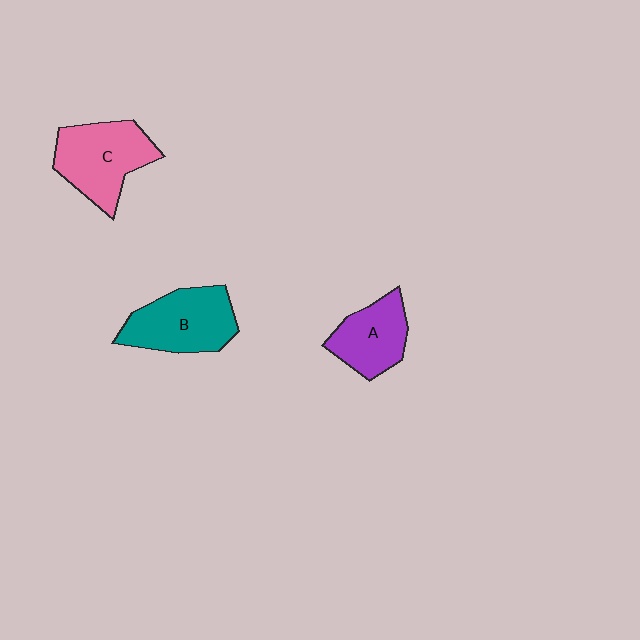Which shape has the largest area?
Shape C (pink).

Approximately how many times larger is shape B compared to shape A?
Approximately 1.3 times.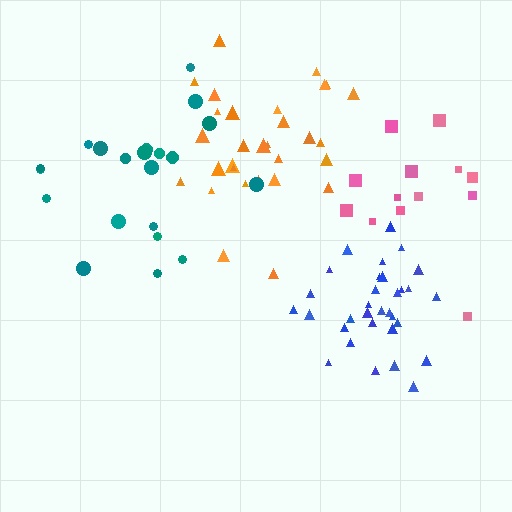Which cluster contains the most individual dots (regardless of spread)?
Blue (32).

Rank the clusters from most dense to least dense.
blue, orange, pink, teal.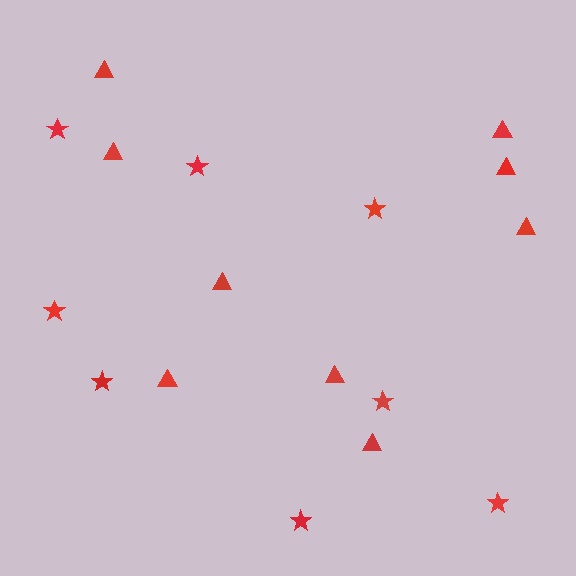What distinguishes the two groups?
There are 2 groups: one group of triangles (9) and one group of stars (8).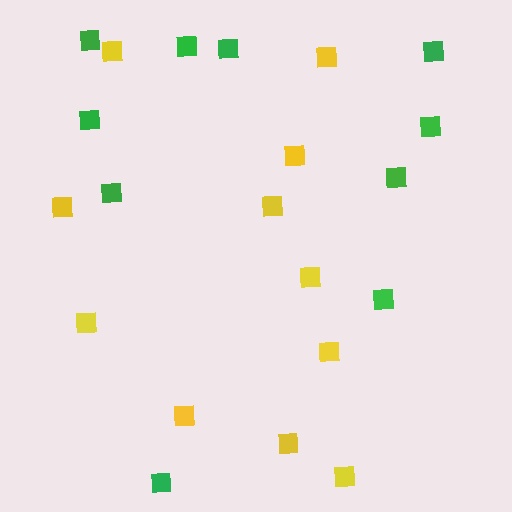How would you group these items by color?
There are 2 groups: one group of yellow squares (11) and one group of green squares (10).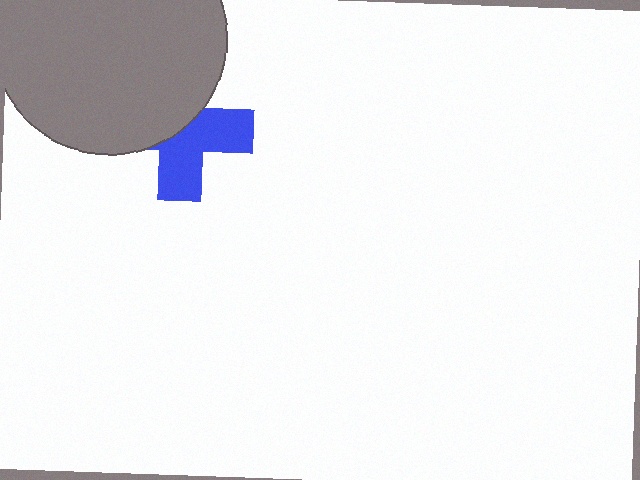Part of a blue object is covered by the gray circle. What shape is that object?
It is a cross.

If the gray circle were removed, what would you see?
You would see the complete blue cross.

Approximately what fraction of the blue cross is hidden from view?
Roughly 50% of the blue cross is hidden behind the gray circle.